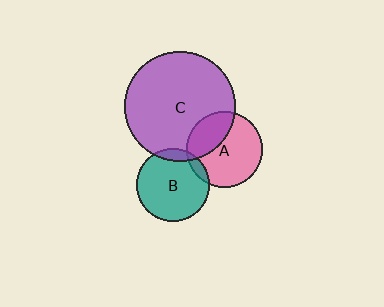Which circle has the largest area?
Circle C (purple).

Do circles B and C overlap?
Yes.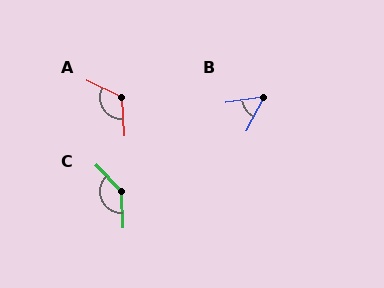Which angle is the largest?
C, at approximately 138 degrees.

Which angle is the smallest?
B, at approximately 53 degrees.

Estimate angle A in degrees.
Approximately 118 degrees.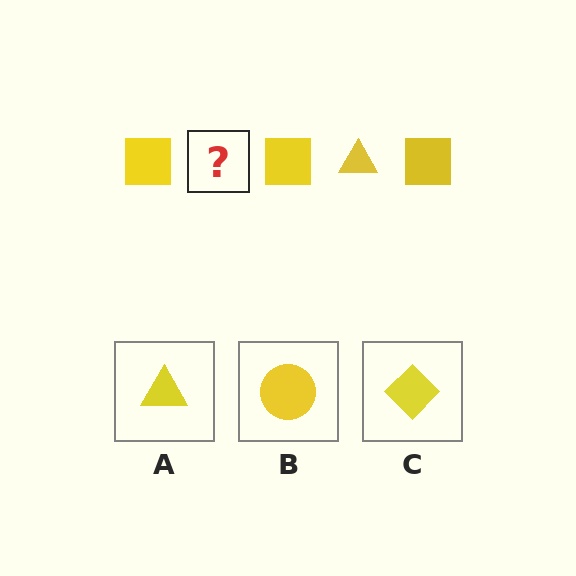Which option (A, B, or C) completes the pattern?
A.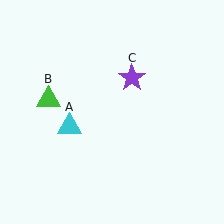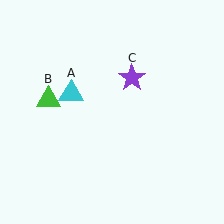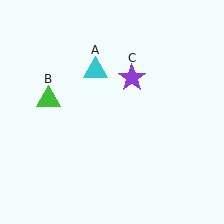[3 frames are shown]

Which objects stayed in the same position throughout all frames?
Green triangle (object B) and purple star (object C) remained stationary.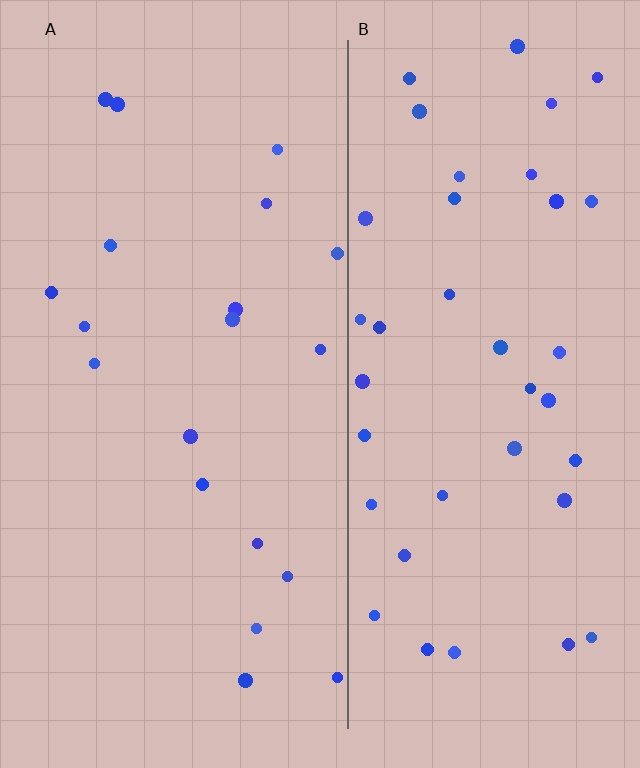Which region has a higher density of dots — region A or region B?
B (the right).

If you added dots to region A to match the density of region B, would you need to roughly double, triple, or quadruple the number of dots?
Approximately double.